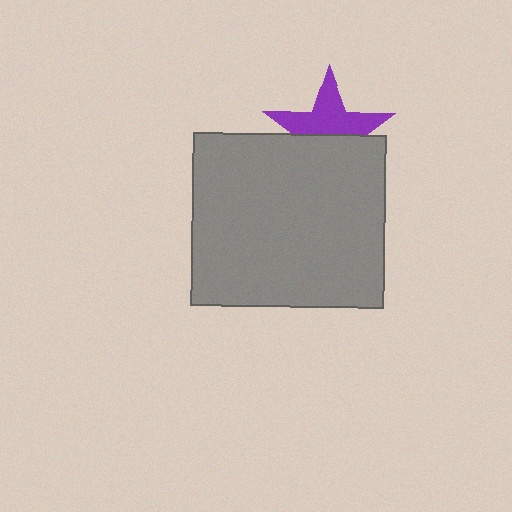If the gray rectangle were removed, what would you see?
You would see the complete purple star.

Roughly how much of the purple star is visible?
About half of it is visible (roughly 55%).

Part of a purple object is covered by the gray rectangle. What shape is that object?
It is a star.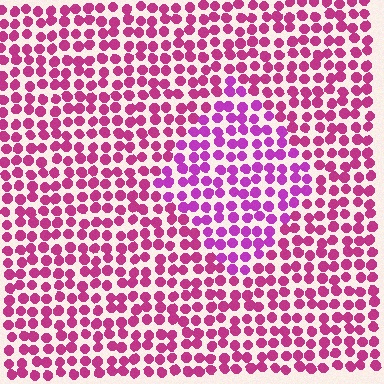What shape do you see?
I see a diamond.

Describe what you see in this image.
The image is filled with small magenta elements in a uniform arrangement. A diamond-shaped region is visible where the elements are tinted to a slightly different hue, forming a subtle color boundary.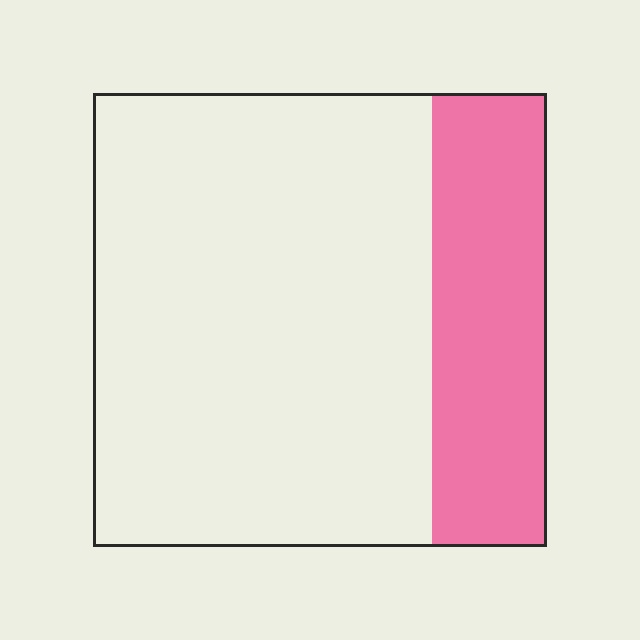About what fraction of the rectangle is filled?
About one quarter (1/4).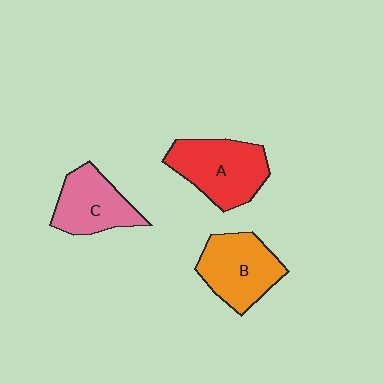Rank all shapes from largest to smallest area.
From largest to smallest: A (red), B (orange), C (pink).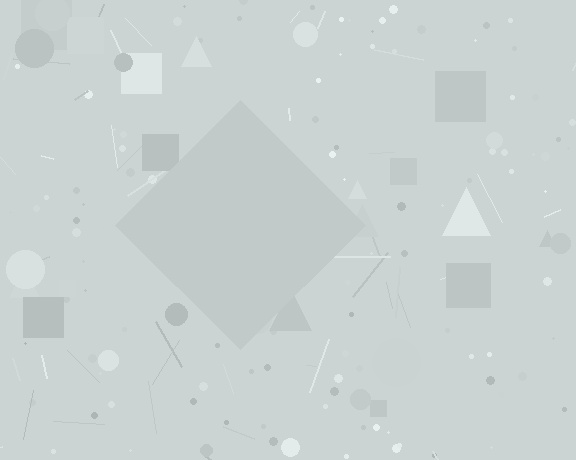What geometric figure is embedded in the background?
A diamond is embedded in the background.